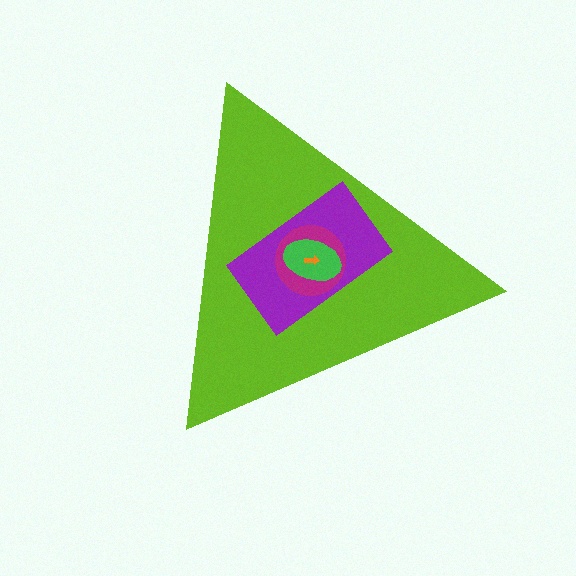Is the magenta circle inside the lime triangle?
Yes.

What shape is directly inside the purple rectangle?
The magenta circle.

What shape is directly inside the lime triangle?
The purple rectangle.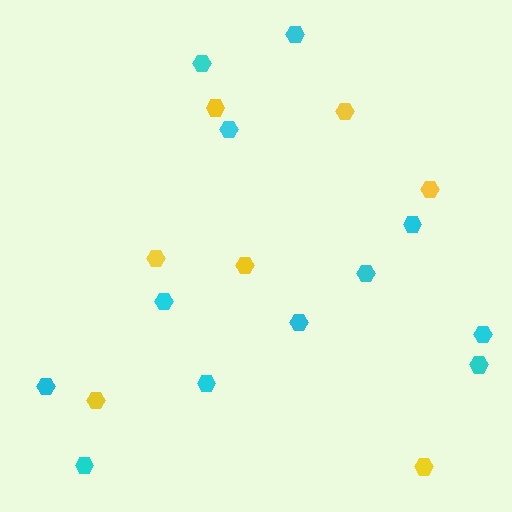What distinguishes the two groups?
There are 2 groups: one group of yellow hexagons (7) and one group of cyan hexagons (12).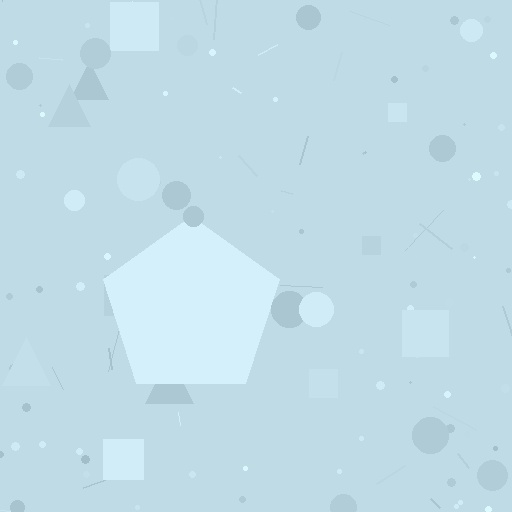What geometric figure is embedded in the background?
A pentagon is embedded in the background.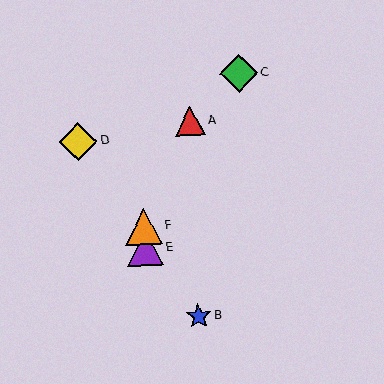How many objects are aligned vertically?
2 objects (E, F) are aligned vertically.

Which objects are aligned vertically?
Objects E, F are aligned vertically.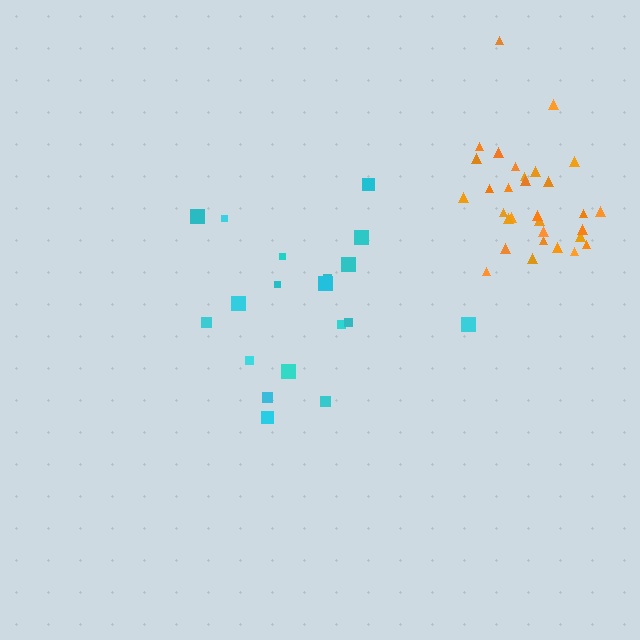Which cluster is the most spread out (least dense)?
Cyan.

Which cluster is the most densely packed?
Orange.